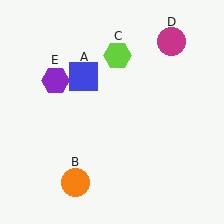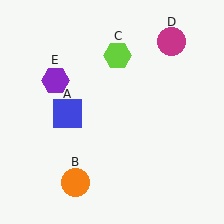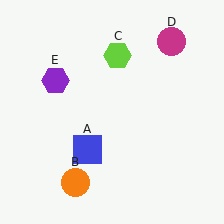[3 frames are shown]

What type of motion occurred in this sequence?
The blue square (object A) rotated counterclockwise around the center of the scene.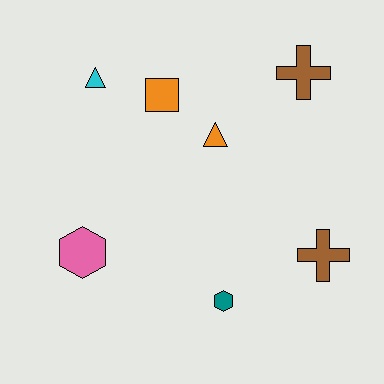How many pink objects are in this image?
There is 1 pink object.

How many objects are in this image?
There are 7 objects.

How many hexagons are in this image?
There are 2 hexagons.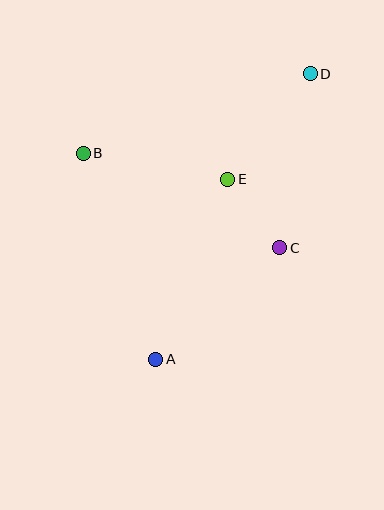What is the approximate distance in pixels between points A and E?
The distance between A and E is approximately 194 pixels.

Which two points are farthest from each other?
Points A and D are farthest from each other.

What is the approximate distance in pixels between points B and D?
The distance between B and D is approximately 241 pixels.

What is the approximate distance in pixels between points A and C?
The distance between A and C is approximately 167 pixels.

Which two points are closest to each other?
Points C and E are closest to each other.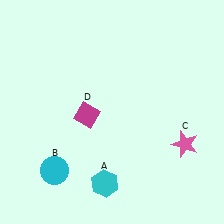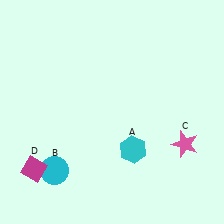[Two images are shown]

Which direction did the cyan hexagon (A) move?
The cyan hexagon (A) moved up.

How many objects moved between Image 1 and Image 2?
2 objects moved between the two images.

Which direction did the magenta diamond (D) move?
The magenta diamond (D) moved down.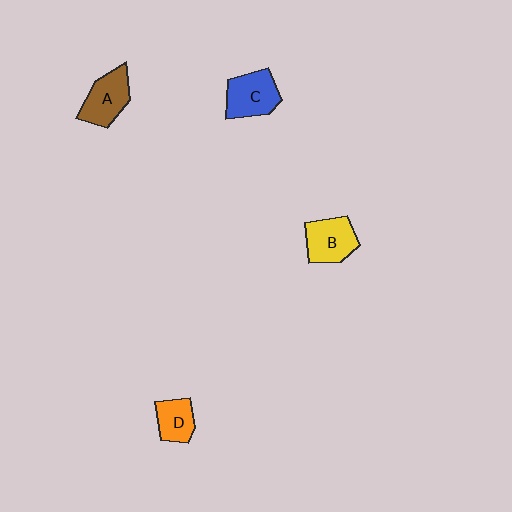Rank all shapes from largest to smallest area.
From largest to smallest: C (blue), B (yellow), A (brown), D (orange).